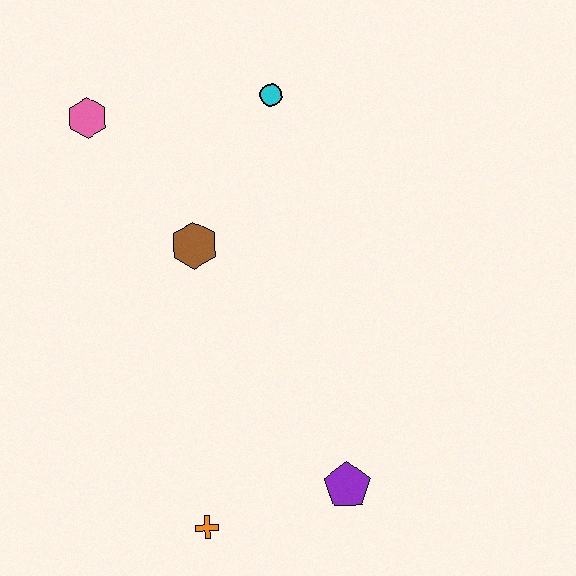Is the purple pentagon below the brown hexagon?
Yes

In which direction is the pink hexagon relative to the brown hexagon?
The pink hexagon is above the brown hexagon.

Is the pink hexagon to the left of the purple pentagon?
Yes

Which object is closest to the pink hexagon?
The brown hexagon is closest to the pink hexagon.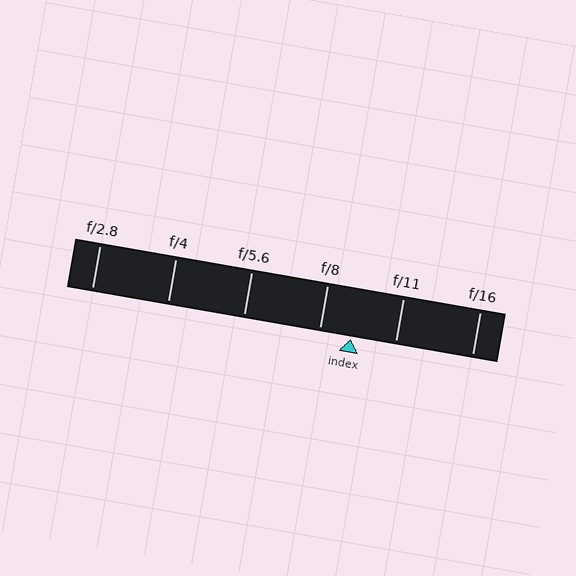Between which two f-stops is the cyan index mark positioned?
The index mark is between f/8 and f/11.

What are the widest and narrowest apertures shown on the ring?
The widest aperture shown is f/2.8 and the narrowest is f/16.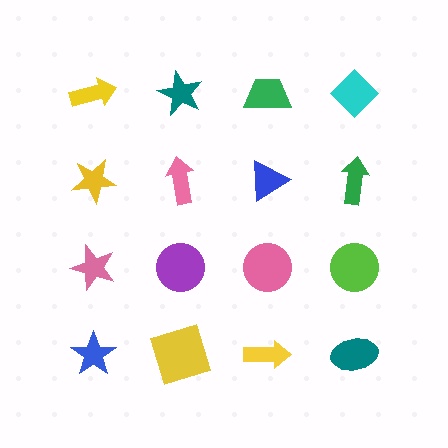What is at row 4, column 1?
A blue star.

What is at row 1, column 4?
A cyan diamond.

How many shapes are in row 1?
4 shapes.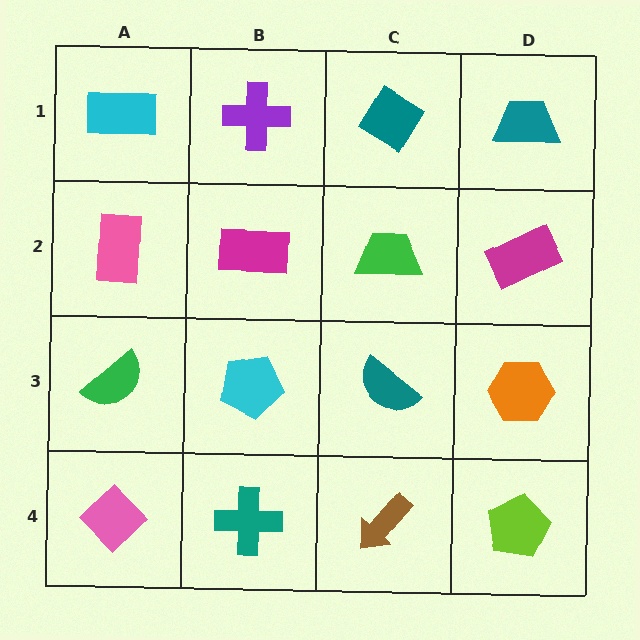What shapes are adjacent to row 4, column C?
A teal semicircle (row 3, column C), a teal cross (row 4, column B), a lime pentagon (row 4, column D).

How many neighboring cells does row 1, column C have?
3.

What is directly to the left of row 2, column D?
A green trapezoid.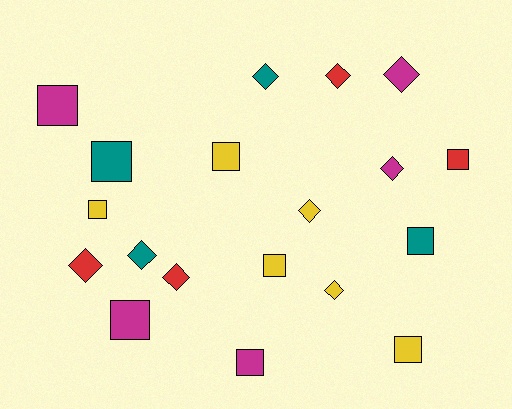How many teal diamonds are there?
There are 2 teal diamonds.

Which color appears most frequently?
Yellow, with 6 objects.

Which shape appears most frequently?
Square, with 10 objects.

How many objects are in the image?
There are 19 objects.